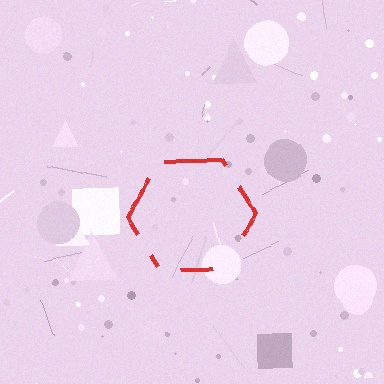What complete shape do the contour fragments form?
The contour fragments form a hexagon.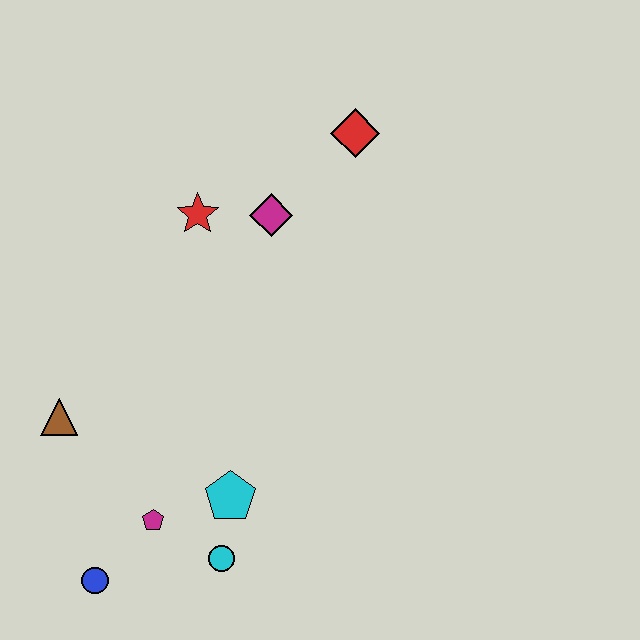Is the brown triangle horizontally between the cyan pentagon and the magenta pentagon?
No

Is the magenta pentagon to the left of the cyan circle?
Yes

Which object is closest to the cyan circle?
The cyan pentagon is closest to the cyan circle.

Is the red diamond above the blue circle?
Yes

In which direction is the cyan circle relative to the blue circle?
The cyan circle is to the right of the blue circle.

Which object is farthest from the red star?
The blue circle is farthest from the red star.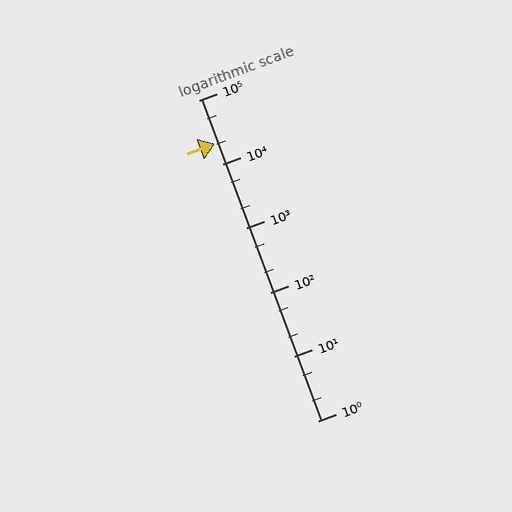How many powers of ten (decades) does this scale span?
The scale spans 5 decades, from 1 to 100000.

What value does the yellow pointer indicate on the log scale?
The pointer indicates approximately 21000.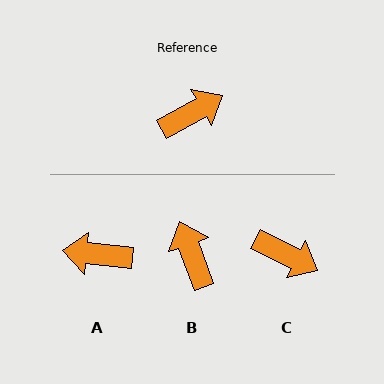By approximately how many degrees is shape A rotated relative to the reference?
Approximately 145 degrees counter-clockwise.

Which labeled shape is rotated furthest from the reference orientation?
A, about 145 degrees away.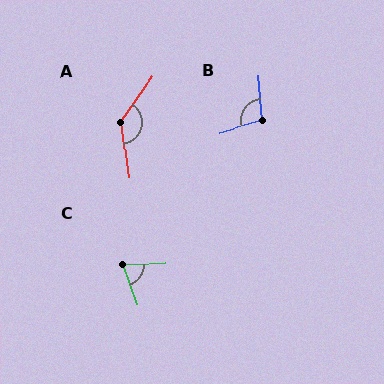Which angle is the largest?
A, at approximately 136 degrees.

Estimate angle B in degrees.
Approximately 101 degrees.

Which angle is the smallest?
C, at approximately 71 degrees.